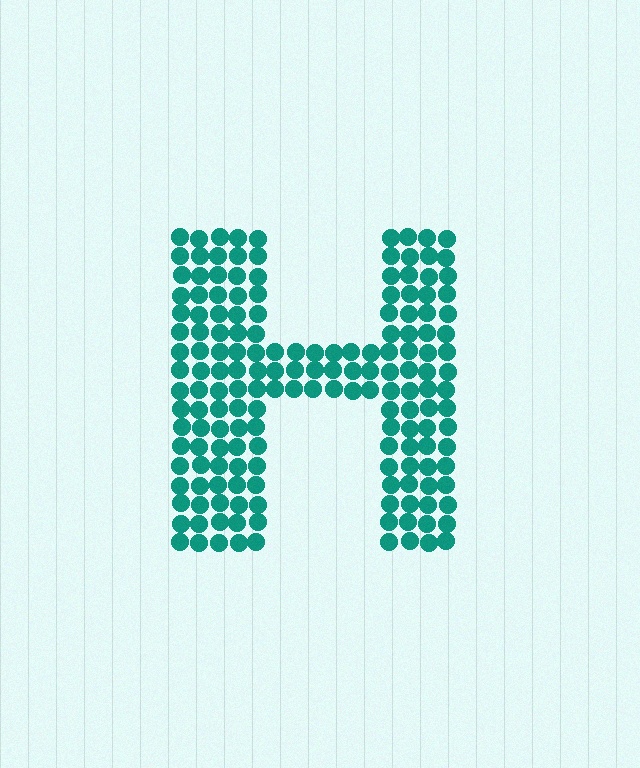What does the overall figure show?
The overall figure shows the letter H.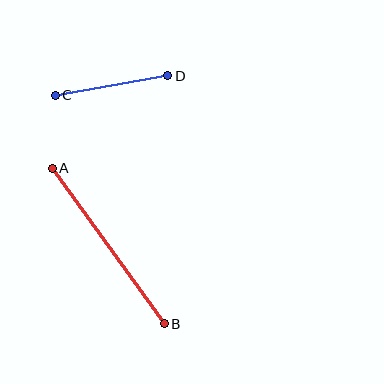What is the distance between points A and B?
The distance is approximately 192 pixels.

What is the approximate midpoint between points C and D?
The midpoint is at approximately (112, 85) pixels.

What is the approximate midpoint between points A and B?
The midpoint is at approximately (108, 246) pixels.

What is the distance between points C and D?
The distance is approximately 114 pixels.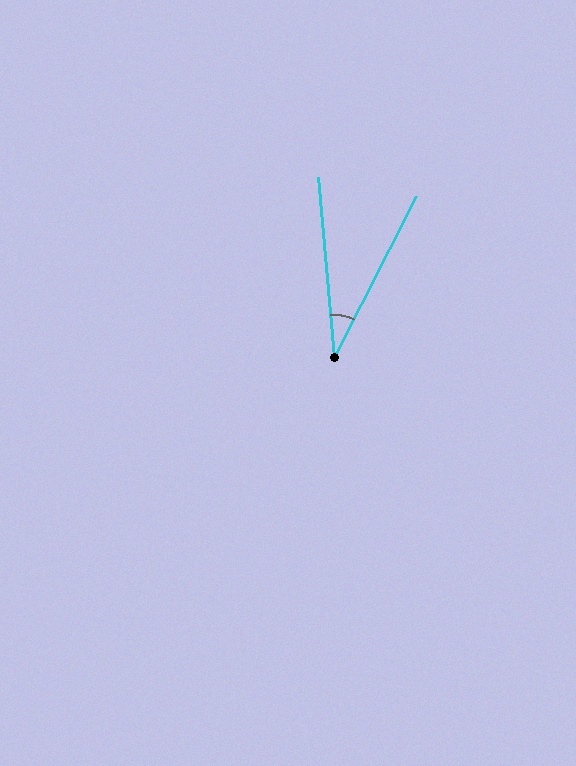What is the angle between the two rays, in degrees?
Approximately 32 degrees.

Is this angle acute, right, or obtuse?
It is acute.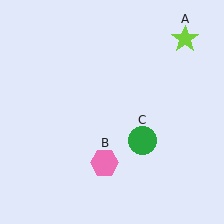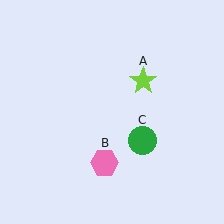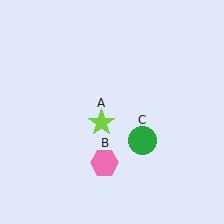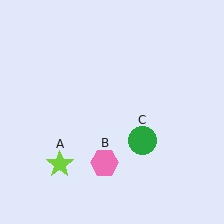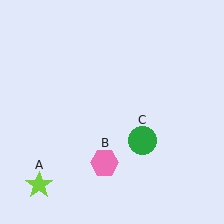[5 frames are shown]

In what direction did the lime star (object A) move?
The lime star (object A) moved down and to the left.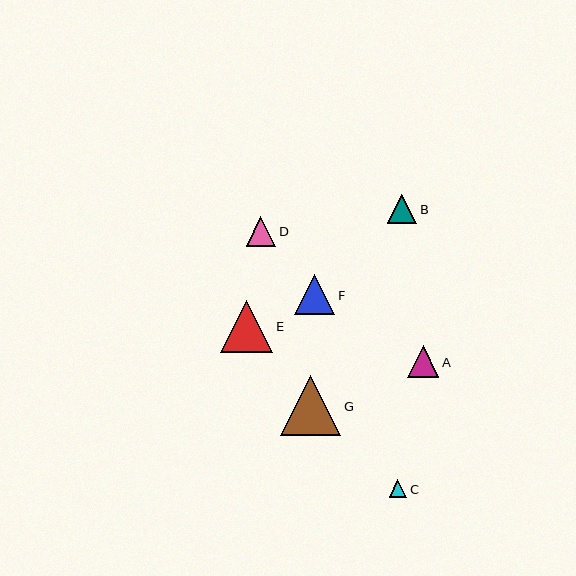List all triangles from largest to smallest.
From largest to smallest: G, E, F, A, D, B, C.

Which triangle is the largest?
Triangle G is the largest with a size of approximately 60 pixels.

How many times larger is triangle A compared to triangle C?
Triangle A is approximately 1.8 times the size of triangle C.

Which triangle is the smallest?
Triangle C is the smallest with a size of approximately 18 pixels.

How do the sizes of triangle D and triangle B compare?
Triangle D and triangle B are approximately the same size.